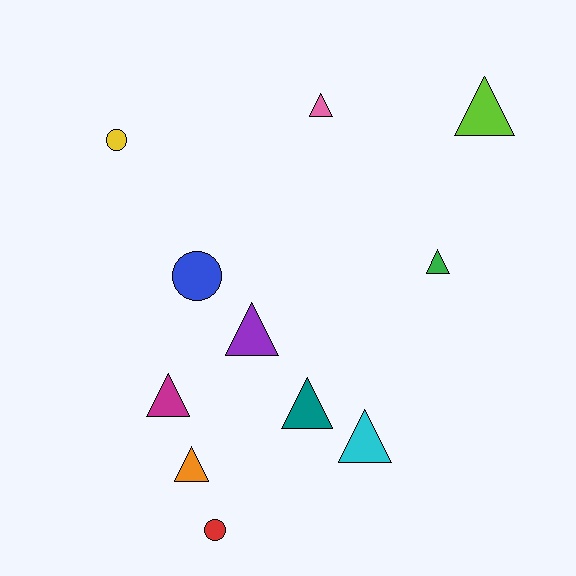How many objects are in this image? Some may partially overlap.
There are 11 objects.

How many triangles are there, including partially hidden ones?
There are 8 triangles.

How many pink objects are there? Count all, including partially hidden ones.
There is 1 pink object.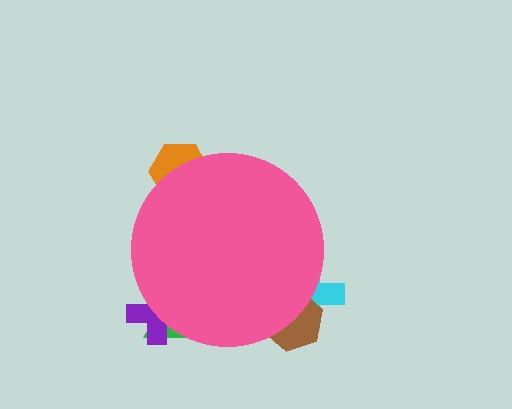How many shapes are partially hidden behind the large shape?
5 shapes are partially hidden.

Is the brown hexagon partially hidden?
Yes, the brown hexagon is partially hidden behind the pink circle.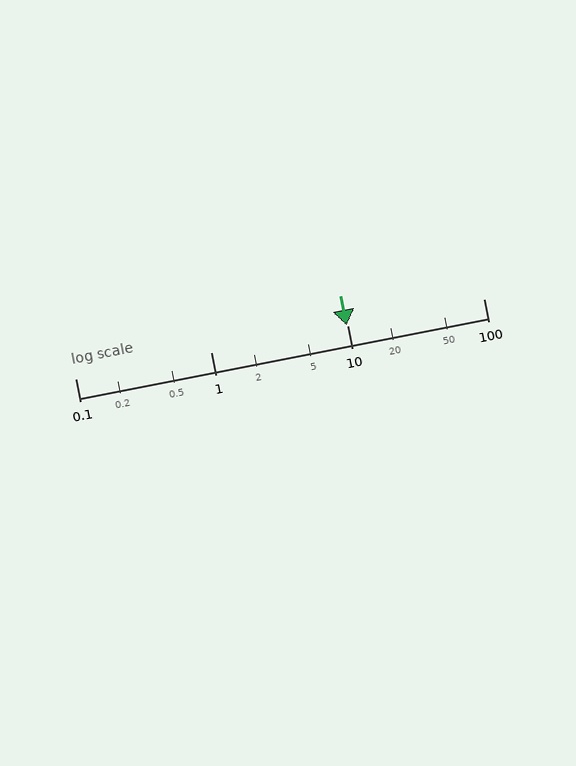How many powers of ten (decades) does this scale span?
The scale spans 3 decades, from 0.1 to 100.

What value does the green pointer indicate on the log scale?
The pointer indicates approximately 9.9.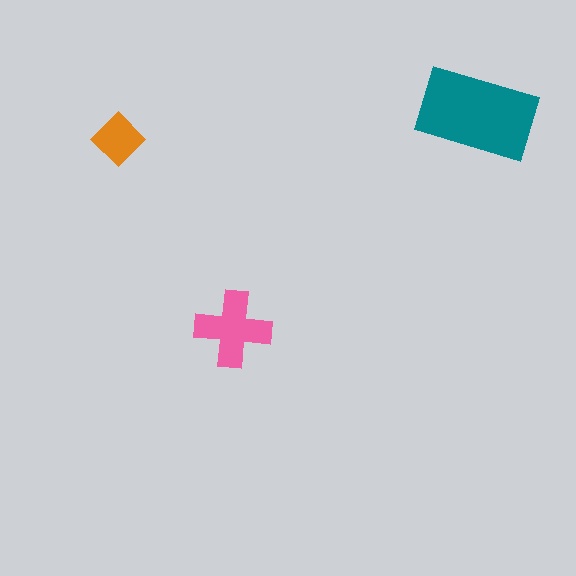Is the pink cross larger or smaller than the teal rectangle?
Smaller.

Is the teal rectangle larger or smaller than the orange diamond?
Larger.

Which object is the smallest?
The orange diamond.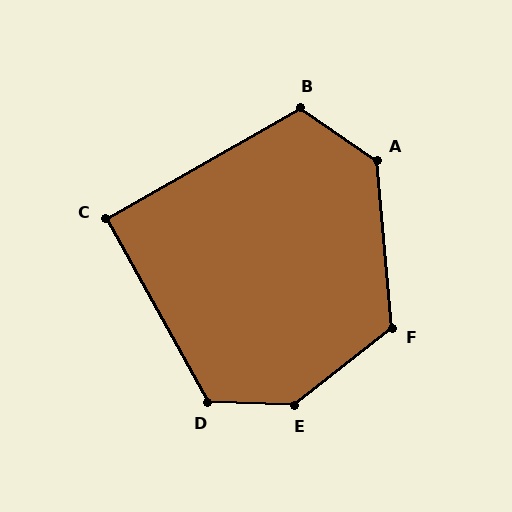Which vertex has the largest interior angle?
E, at approximately 140 degrees.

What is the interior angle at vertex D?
Approximately 121 degrees (obtuse).